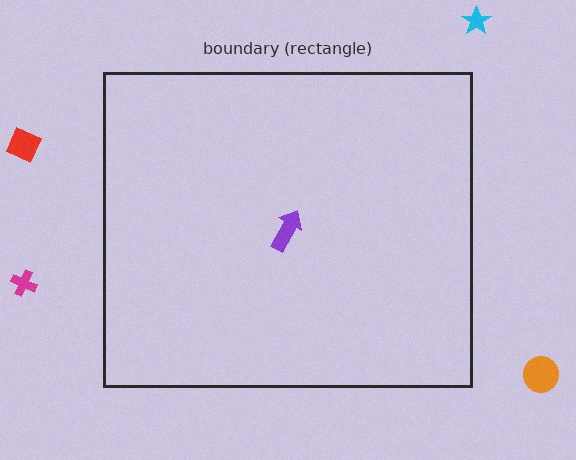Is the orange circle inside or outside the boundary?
Outside.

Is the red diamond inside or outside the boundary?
Outside.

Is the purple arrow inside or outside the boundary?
Inside.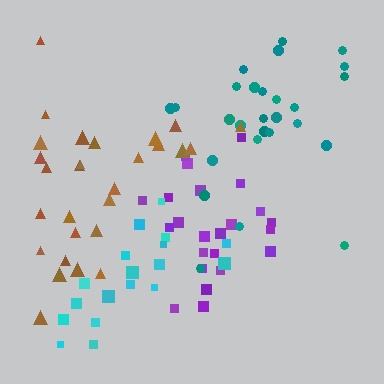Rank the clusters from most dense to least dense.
purple, cyan, brown, teal.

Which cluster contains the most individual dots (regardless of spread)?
Brown (28).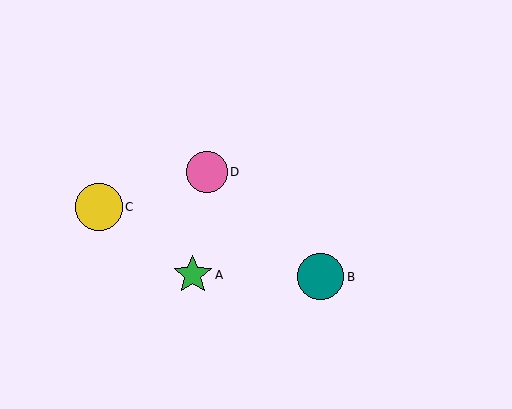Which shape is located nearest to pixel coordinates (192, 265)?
The green star (labeled A) at (193, 275) is nearest to that location.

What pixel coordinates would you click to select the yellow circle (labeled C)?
Click at (99, 207) to select the yellow circle C.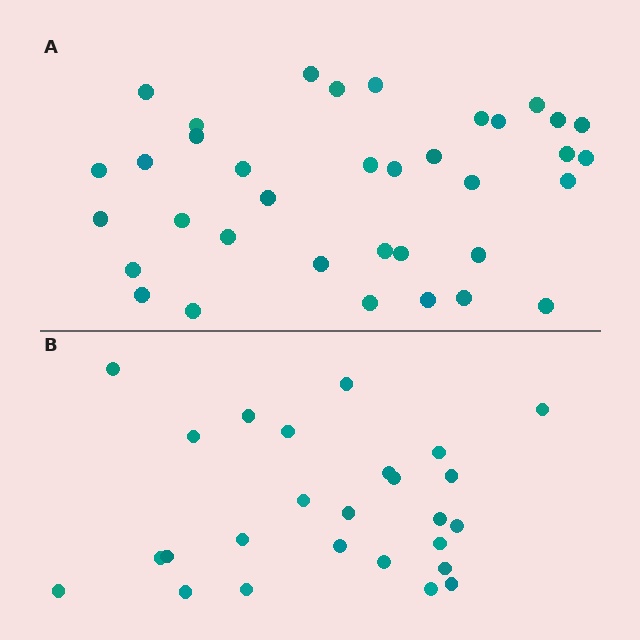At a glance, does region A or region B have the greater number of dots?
Region A (the top region) has more dots.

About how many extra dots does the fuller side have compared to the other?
Region A has roughly 10 or so more dots than region B.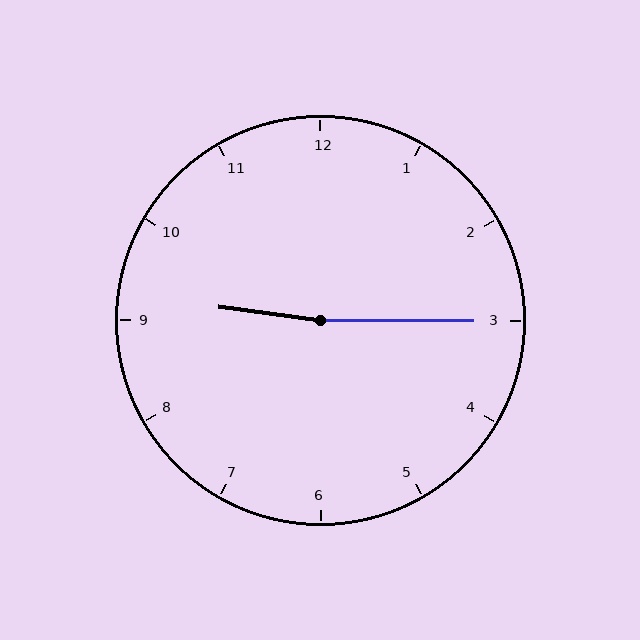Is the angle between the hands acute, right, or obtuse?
It is obtuse.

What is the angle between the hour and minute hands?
Approximately 172 degrees.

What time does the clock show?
9:15.